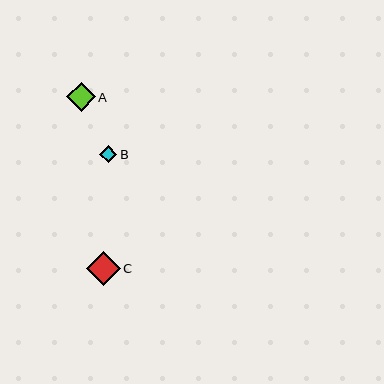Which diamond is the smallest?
Diamond B is the smallest with a size of approximately 17 pixels.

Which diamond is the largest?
Diamond C is the largest with a size of approximately 34 pixels.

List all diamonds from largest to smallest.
From largest to smallest: C, A, B.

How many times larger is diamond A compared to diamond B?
Diamond A is approximately 1.7 times the size of diamond B.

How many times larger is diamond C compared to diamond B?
Diamond C is approximately 2.0 times the size of diamond B.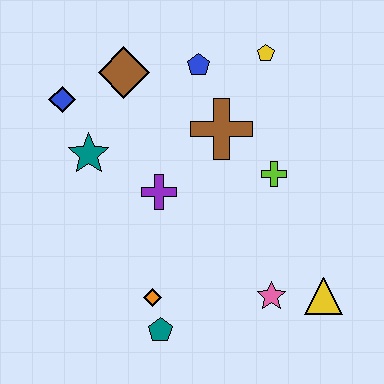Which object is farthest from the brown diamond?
The yellow triangle is farthest from the brown diamond.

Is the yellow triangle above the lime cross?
No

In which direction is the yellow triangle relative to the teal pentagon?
The yellow triangle is to the right of the teal pentagon.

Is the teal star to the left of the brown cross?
Yes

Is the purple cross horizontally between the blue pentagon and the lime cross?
No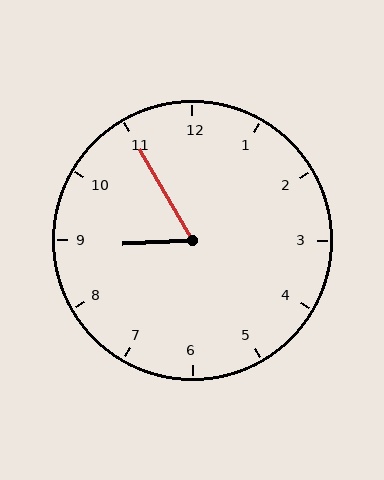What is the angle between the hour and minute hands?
Approximately 62 degrees.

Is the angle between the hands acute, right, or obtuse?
It is acute.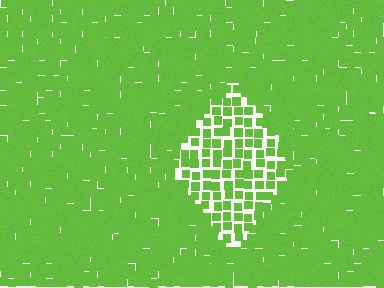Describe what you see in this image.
The image contains small lime elements arranged at two different densities. A diamond-shaped region is visible where the elements are less densely packed than the surrounding area.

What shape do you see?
I see a diamond.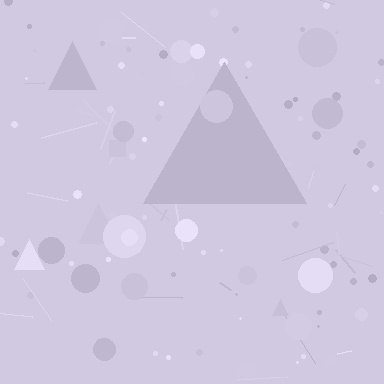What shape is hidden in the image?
A triangle is hidden in the image.